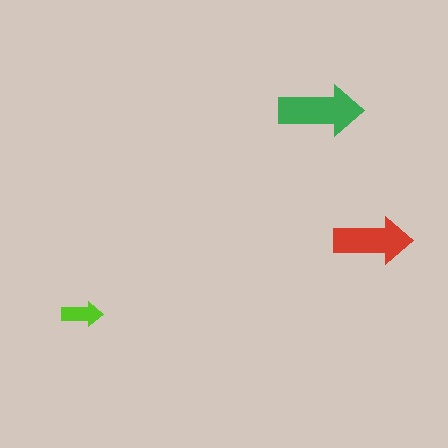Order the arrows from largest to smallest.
the green one, the red one, the lime one.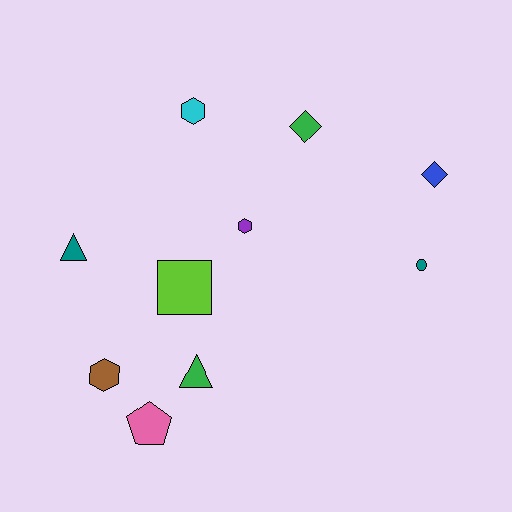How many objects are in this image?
There are 10 objects.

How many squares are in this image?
There is 1 square.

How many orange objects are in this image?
There are no orange objects.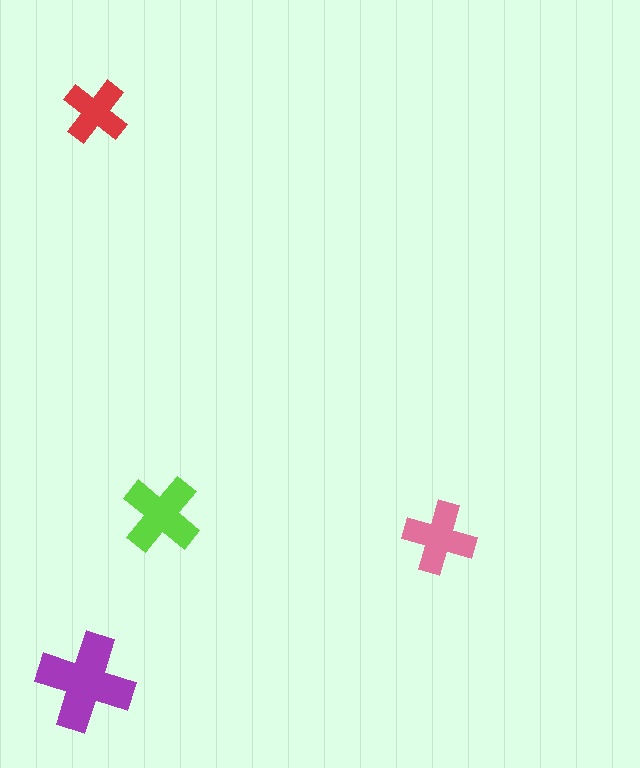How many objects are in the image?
There are 4 objects in the image.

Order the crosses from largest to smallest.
the purple one, the lime one, the pink one, the red one.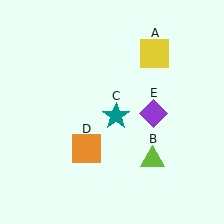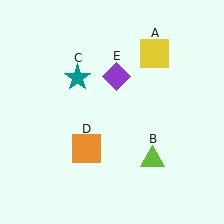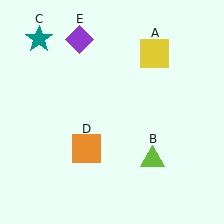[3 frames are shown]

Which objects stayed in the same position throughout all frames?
Yellow square (object A) and lime triangle (object B) and orange square (object D) remained stationary.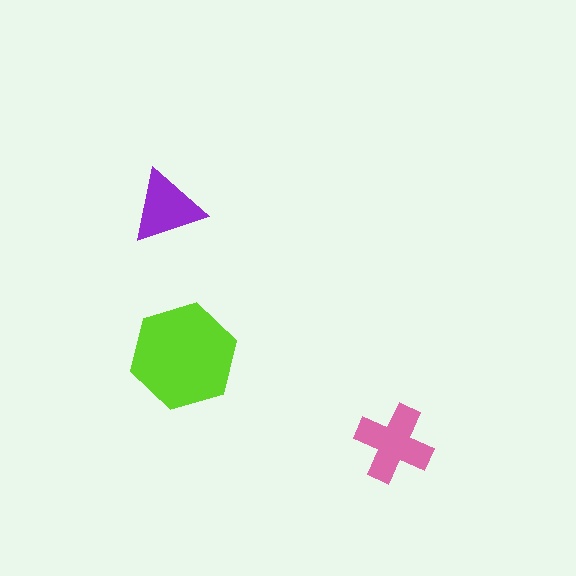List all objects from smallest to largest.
The purple triangle, the pink cross, the lime hexagon.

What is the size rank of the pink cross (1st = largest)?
2nd.